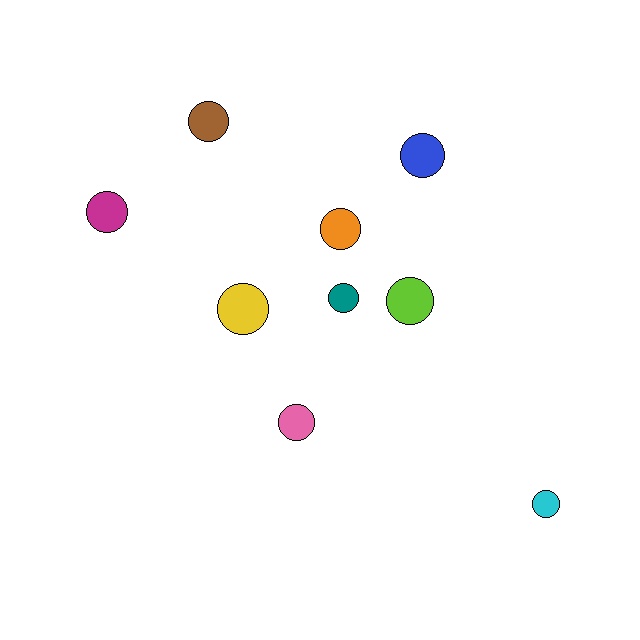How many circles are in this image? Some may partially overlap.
There are 9 circles.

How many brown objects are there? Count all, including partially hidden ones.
There is 1 brown object.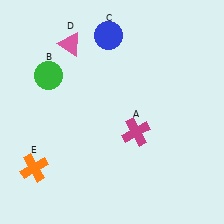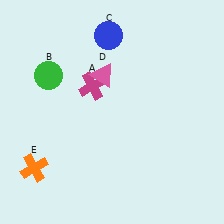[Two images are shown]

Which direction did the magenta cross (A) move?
The magenta cross (A) moved up.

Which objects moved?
The objects that moved are: the magenta cross (A), the pink triangle (D).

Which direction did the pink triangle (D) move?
The pink triangle (D) moved right.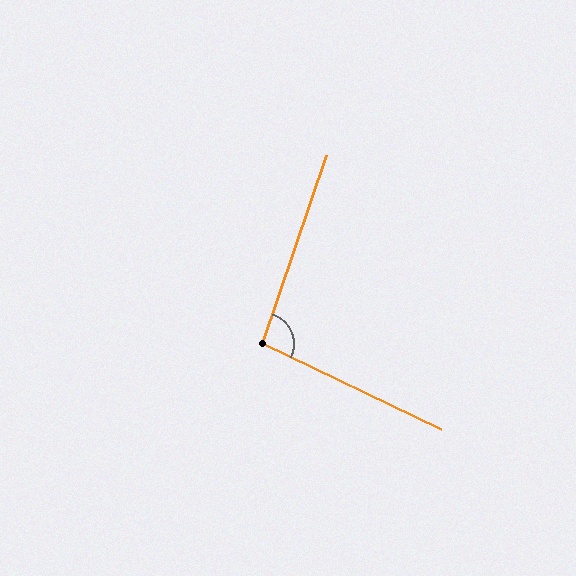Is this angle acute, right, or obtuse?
It is obtuse.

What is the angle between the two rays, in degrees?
Approximately 97 degrees.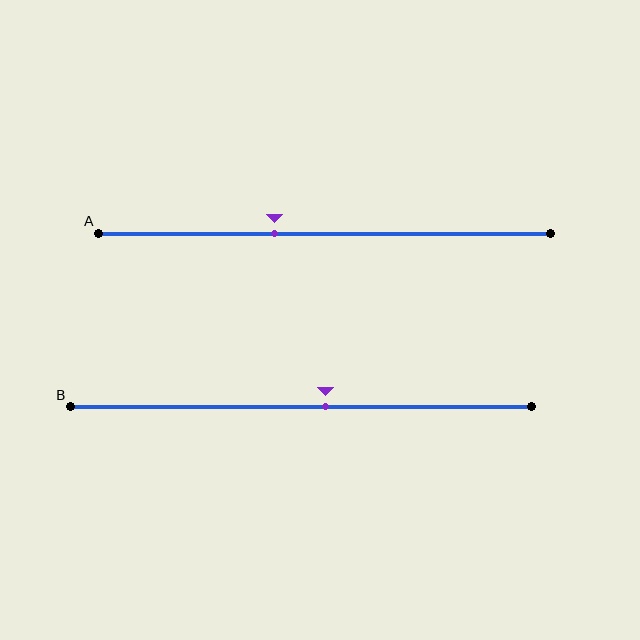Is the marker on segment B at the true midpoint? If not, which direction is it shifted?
No, the marker on segment B is shifted to the right by about 5% of the segment length.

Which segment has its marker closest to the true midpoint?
Segment B has its marker closest to the true midpoint.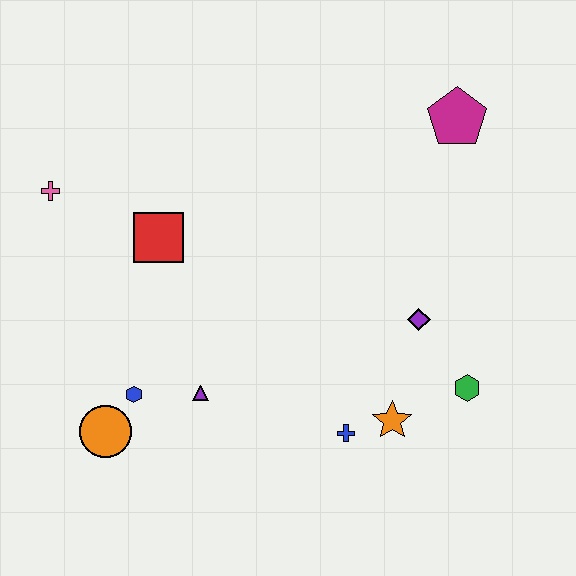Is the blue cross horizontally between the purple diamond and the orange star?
No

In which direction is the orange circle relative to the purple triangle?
The orange circle is to the left of the purple triangle.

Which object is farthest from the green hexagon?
The pink cross is farthest from the green hexagon.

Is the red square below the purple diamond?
No